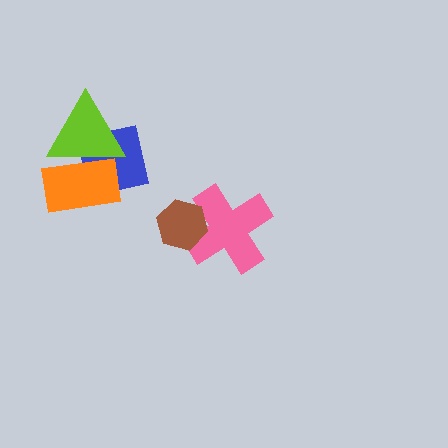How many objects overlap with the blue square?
2 objects overlap with the blue square.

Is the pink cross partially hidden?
Yes, it is partially covered by another shape.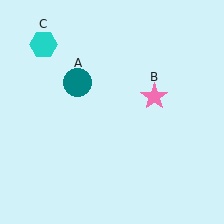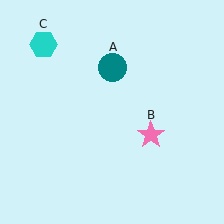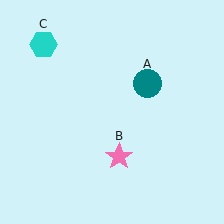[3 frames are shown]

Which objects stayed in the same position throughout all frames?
Cyan hexagon (object C) remained stationary.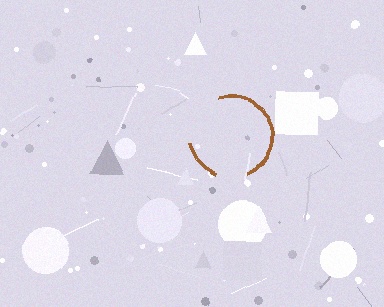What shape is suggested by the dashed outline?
The dashed outline suggests a circle.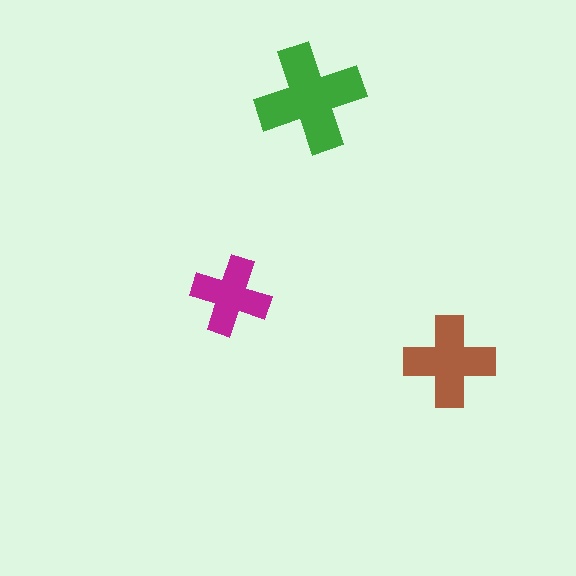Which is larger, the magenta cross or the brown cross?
The brown one.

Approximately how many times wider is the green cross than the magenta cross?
About 1.5 times wider.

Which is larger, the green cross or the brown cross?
The green one.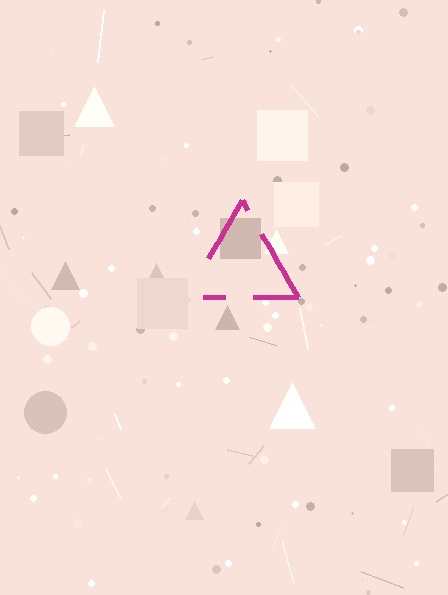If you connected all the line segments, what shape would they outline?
They would outline a triangle.